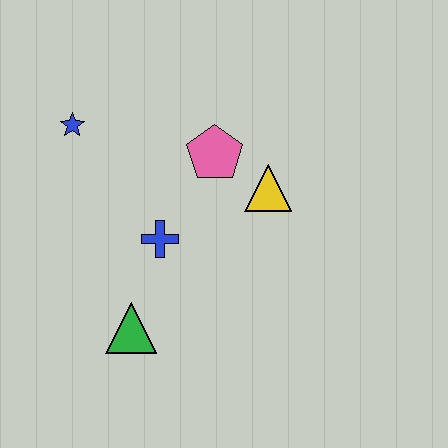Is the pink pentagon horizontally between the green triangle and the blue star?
No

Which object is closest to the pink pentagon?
The yellow triangle is closest to the pink pentagon.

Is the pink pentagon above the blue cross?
Yes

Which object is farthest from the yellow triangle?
The blue star is farthest from the yellow triangle.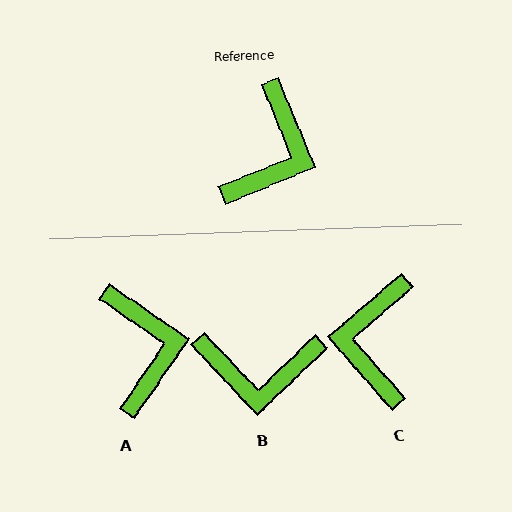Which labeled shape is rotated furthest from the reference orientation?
C, about 161 degrees away.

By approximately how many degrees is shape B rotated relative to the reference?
Approximately 69 degrees clockwise.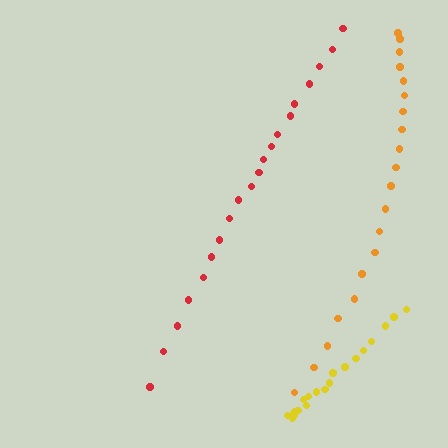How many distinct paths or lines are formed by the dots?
There are 3 distinct paths.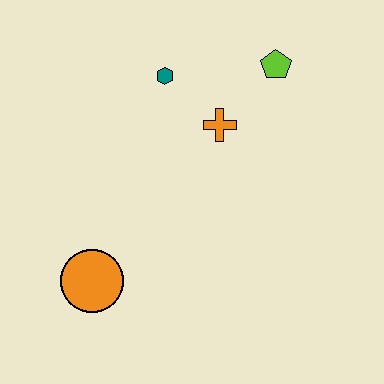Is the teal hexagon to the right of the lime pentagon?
No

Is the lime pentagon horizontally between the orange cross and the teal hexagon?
No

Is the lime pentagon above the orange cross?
Yes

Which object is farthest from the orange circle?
The lime pentagon is farthest from the orange circle.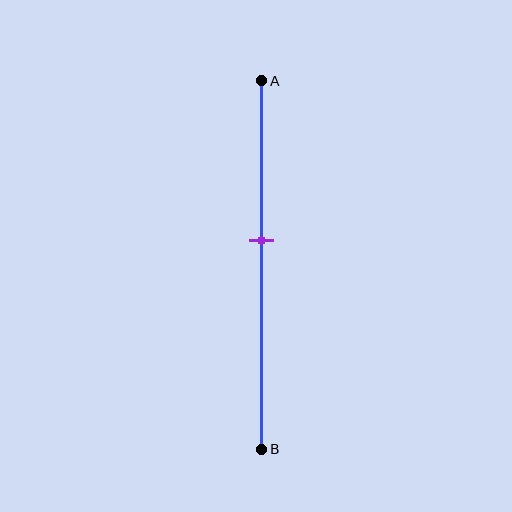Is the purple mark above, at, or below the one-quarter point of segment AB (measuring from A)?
The purple mark is below the one-quarter point of segment AB.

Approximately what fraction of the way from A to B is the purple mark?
The purple mark is approximately 45% of the way from A to B.